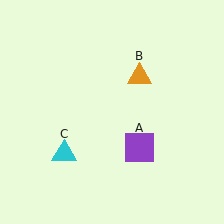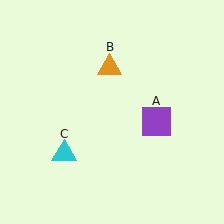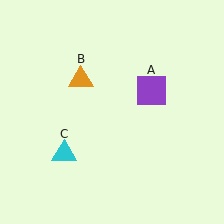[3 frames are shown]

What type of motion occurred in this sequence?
The purple square (object A), orange triangle (object B) rotated counterclockwise around the center of the scene.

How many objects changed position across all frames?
2 objects changed position: purple square (object A), orange triangle (object B).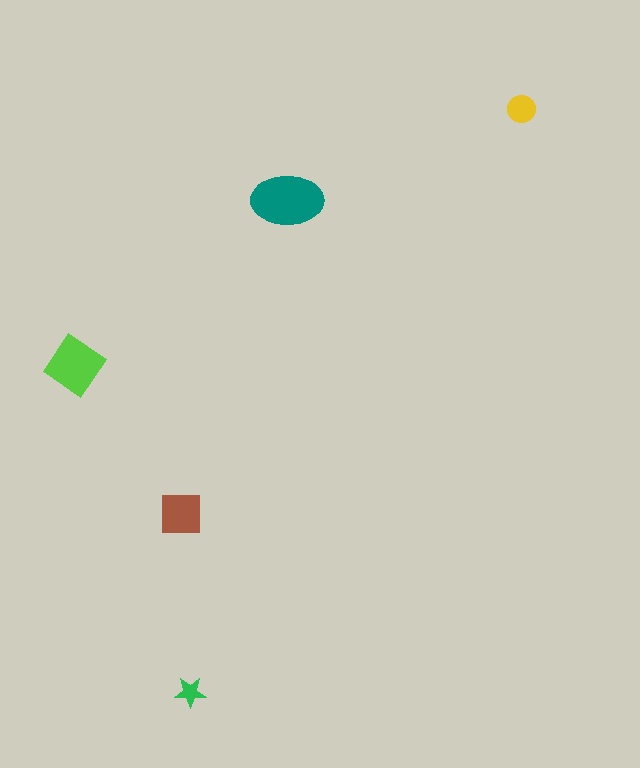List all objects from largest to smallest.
The teal ellipse, the lime diamond, the brown square, the yellow circle, the green star.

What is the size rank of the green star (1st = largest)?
5th.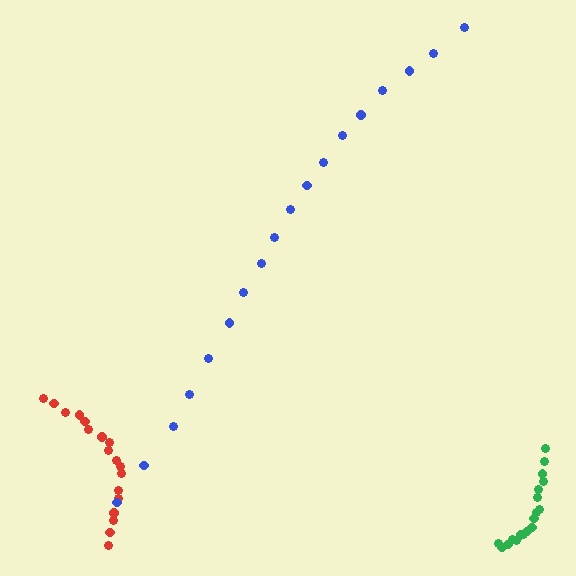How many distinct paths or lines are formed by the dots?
There are 3 distinct paths.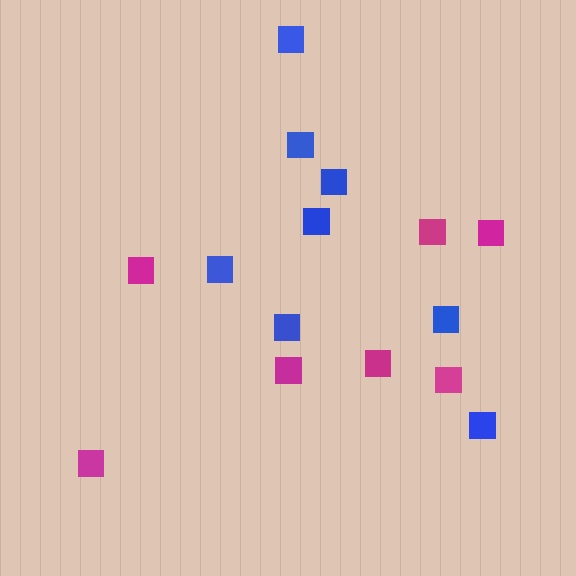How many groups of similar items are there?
There are 2 groups: one group of blue squares (8) and one group of magenta squares (7).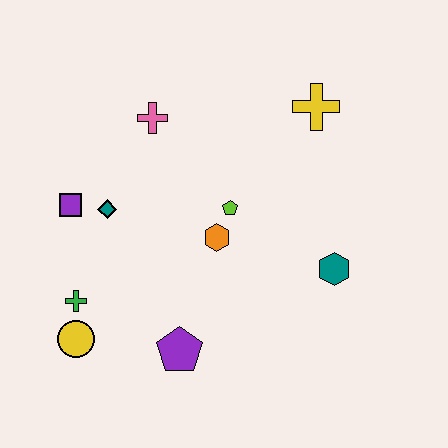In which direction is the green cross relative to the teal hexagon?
The green cross is to the left of the teal hexagon.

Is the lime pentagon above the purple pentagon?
Yes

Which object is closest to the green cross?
The yellow circle is closest to the green cross.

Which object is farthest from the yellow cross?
The yellow circle is farthest from the yellow cross.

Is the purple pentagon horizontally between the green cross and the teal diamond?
No